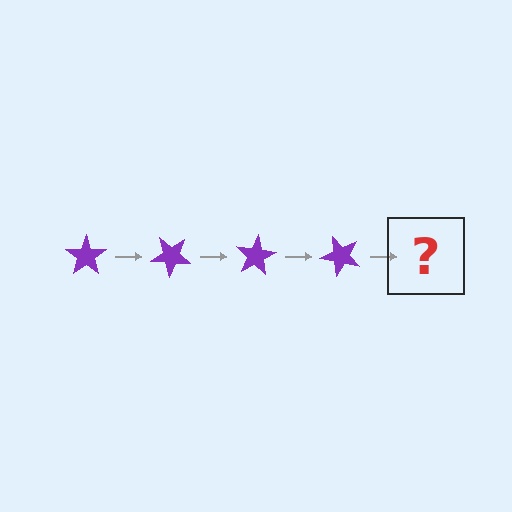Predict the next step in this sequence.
The next step is a purple star rotated 160 degrees.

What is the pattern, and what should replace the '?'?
The pattern is that the star rotates 40 degrees each step. The '?' should be a purple star rotated 160 degrees.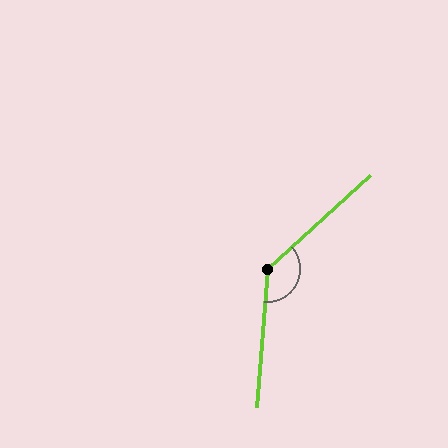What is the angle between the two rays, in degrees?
Approximately 137 degrees.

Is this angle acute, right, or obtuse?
It is obtuse.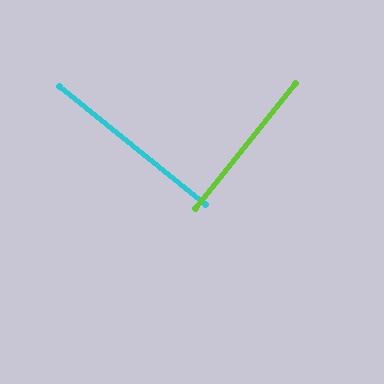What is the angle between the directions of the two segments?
Approximately 90 degrees.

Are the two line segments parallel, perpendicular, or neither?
Perpendicular — they meet at approximately 90°.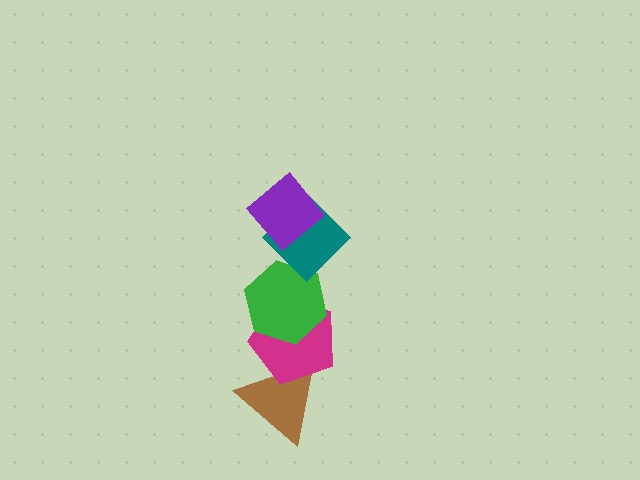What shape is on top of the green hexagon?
The teal diamond is on top of the green hexagon.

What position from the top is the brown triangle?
The brown triangle is 5th from the top.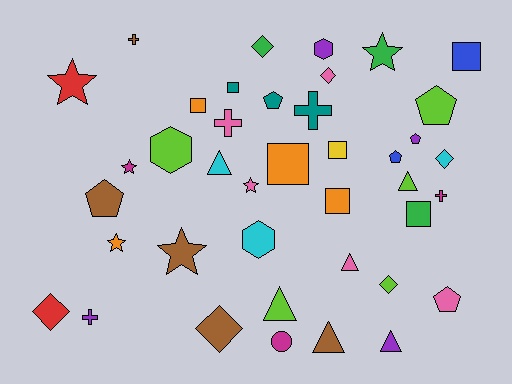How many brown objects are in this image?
There are 5 brown objects.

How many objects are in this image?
There are 40 objects.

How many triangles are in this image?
There are 6 triangles.